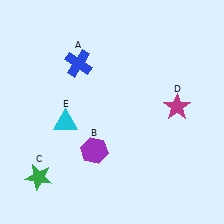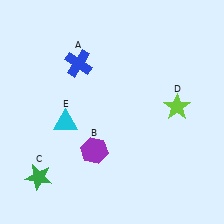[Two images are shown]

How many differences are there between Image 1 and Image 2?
There is 1 difference between the two images.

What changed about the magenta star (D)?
In Image 1, D is magenta. In Image 2, it changed to lime.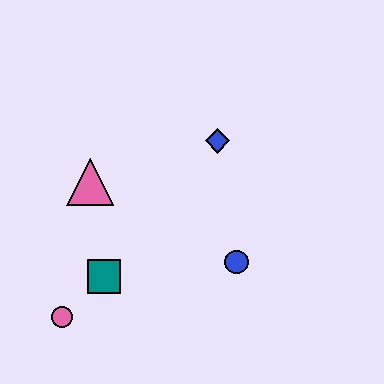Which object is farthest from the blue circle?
The pink circle is farthest from the blue circle.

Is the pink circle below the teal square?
Yes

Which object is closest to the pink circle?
The teal square is closest to the pink circle.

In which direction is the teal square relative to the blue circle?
The teal square is to the left of the blue circle.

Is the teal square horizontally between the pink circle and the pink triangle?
No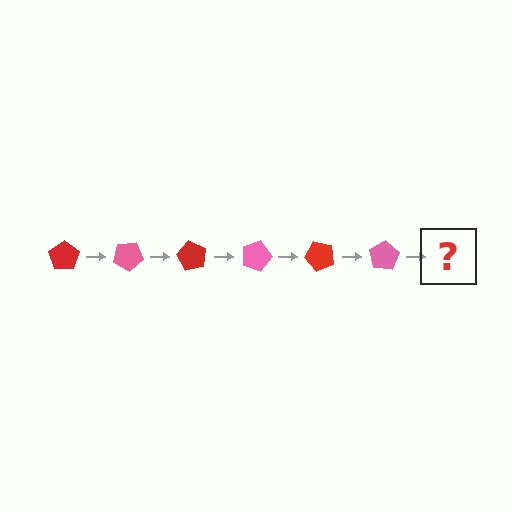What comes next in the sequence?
The next element should be a red pentagon, rotated 180 degrees from the start.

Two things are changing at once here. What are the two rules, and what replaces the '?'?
The two rules are that it rotates 30 degrees each step and the color cycles through red and pink. The '?' should be a red pentagon, rotated 180 degrees from the start.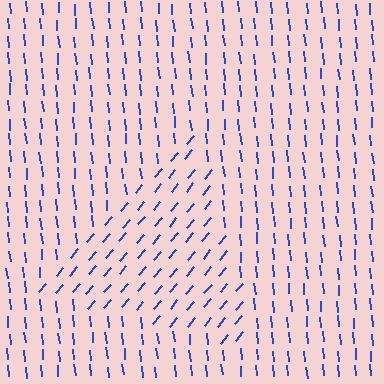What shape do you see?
I see a triangle.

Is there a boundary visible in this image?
Yes, there is a texture boundary formed by a change in line orientation.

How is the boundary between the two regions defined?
The boundary is defined purely by a change in line orientation (approximately 45 degrees difference). All lines are the same color and thickness.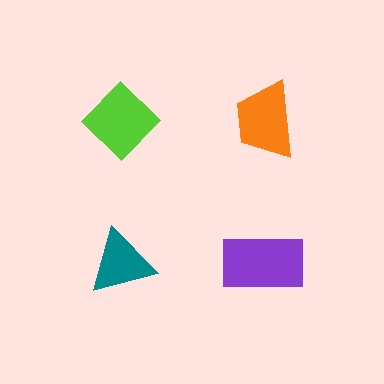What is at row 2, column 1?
A teal triangle.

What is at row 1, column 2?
An orange trapezoid.